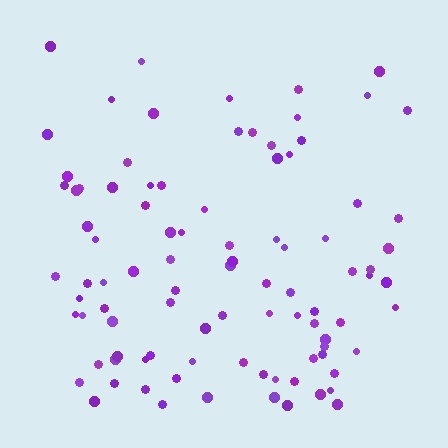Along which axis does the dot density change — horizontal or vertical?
Vertical.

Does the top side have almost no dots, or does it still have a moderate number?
Still a moderate number, just noticeably fewer than the bottom.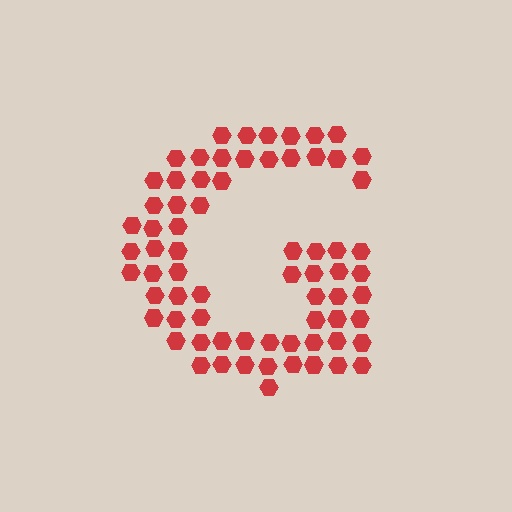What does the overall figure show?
The overall figure shows the letter G.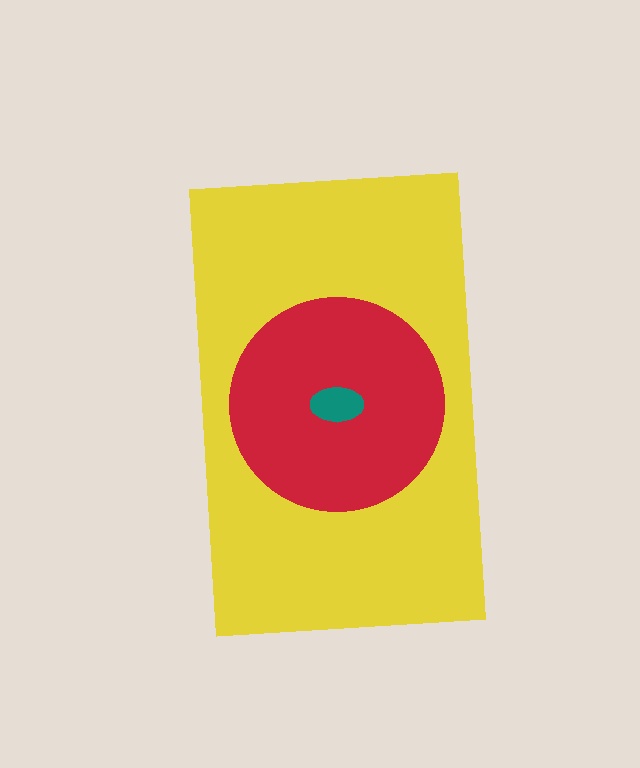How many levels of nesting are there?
3.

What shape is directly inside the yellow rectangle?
The red circle.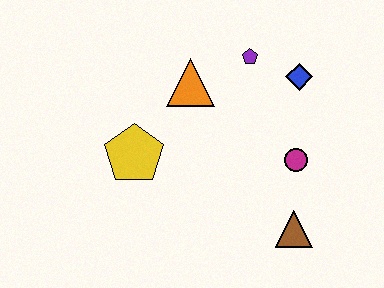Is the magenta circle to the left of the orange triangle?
No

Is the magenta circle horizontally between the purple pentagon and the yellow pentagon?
No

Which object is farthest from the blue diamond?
The yellow pentagon is farthest from the blue diamond.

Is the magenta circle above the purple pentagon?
No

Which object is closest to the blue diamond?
The purple pentagon is closest to the blue diamond.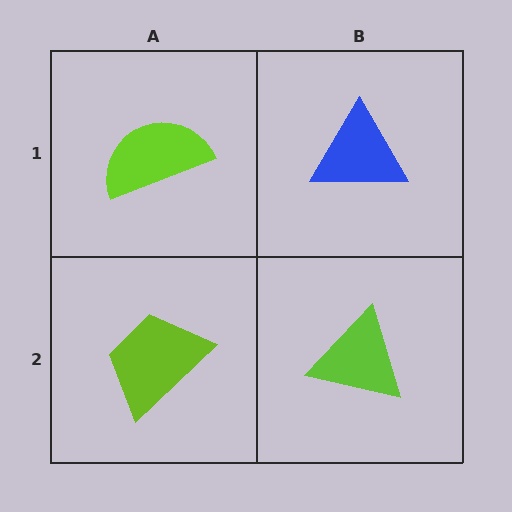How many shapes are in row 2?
2 shapes.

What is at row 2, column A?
A lime trapezoid.